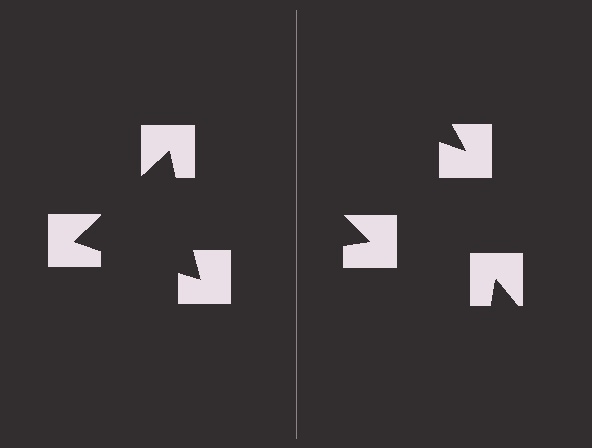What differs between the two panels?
The notched squares are positioned identically on both sides; only the wedge orientations differ. On the left they align to a triangle; on the right they are misaligned.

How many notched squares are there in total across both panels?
6 — 3 on each side.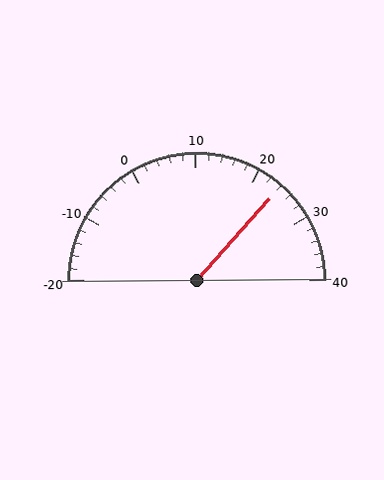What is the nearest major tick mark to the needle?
The nearest major tick mark is 20.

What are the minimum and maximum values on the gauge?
The gauge ranges from -20 to 40.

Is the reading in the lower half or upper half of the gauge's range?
The reading is in the upper half of the range (-20 to 40).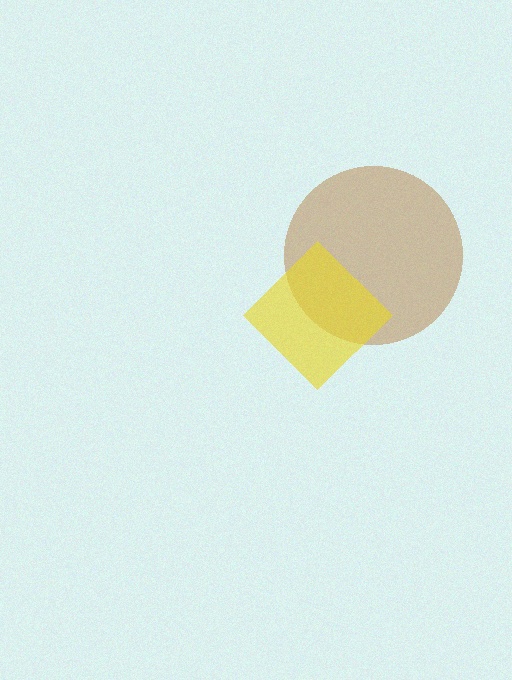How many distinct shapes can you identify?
There are 2 distinct shapes: a brown circle, a yellow diamond.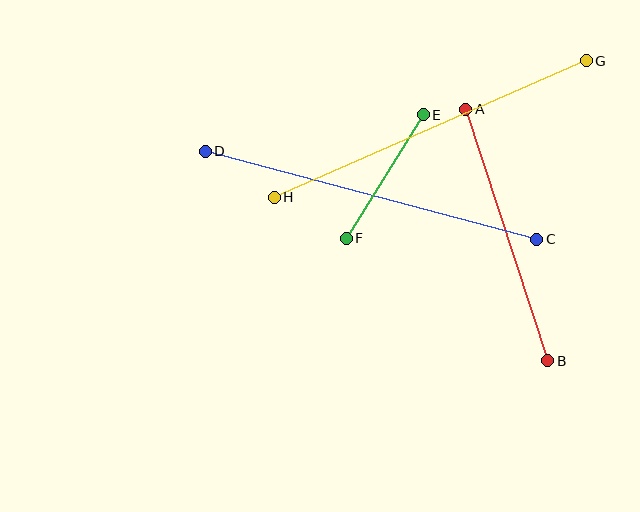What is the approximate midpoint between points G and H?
The midpoint is at approximately (430, 129) pixels.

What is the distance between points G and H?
The distance is approximately 341 pixels.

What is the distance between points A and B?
The distance is approximately 265 pixels.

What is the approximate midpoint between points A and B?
The midpoint is at approximately (507, 235) pixels.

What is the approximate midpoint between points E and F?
The midpoint is at approximately (385, 176) pixels.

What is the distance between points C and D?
The distance is approximately 343 pixels.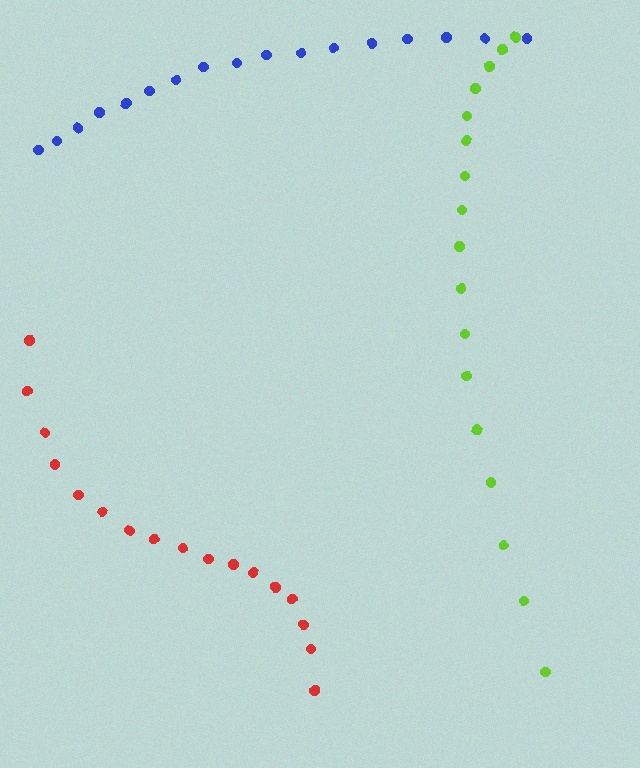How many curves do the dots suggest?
There are 3 distinct paths.